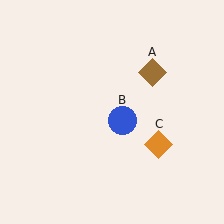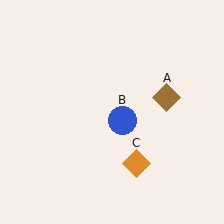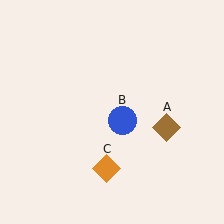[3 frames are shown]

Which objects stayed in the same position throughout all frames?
Blue circle (object B) remained stationary.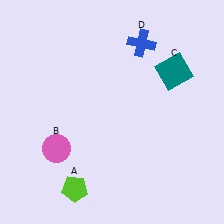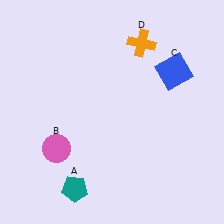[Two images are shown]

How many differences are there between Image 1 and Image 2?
There are 3 differences between the two images.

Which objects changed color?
A changed from lime to teal. C changed from teal to blue. D changed from blue to orange.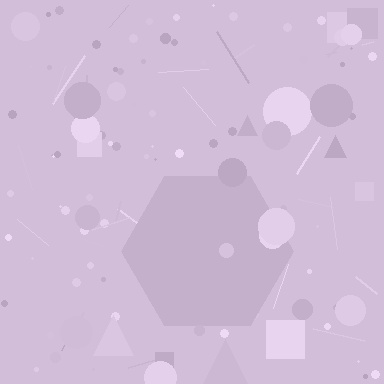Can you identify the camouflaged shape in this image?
The camouflaged shape is a hexagon.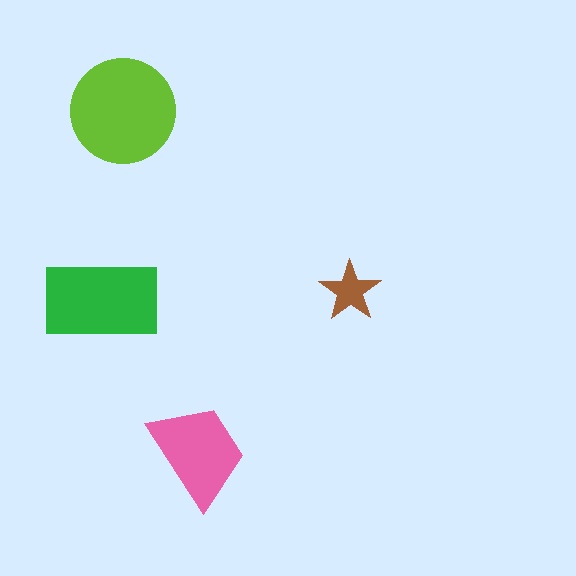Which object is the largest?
The lime circle.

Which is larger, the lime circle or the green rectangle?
The lime circle.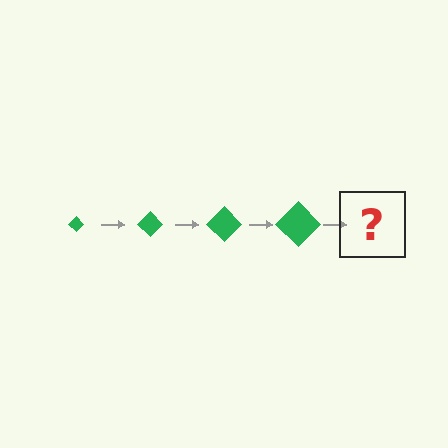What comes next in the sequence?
The next element should be a green diamond, larger than the previous one.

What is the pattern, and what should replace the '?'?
The pattern is that the diamond gets progressively larger each step. The '?' should be a green diamond, larger than the previous one.